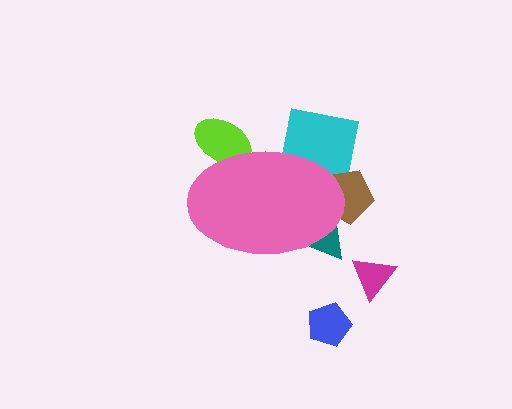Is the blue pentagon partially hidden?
No, the blue pentagon is fully visible.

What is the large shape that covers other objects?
A pink ellipse.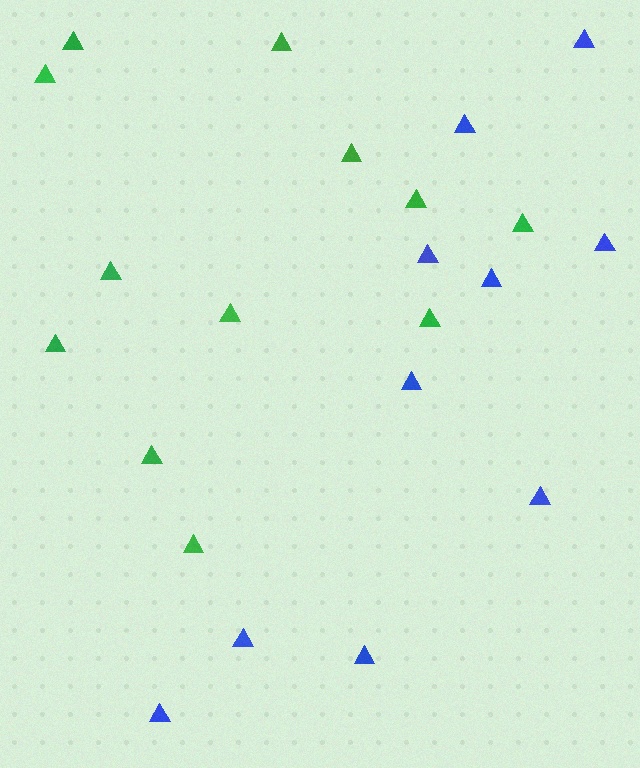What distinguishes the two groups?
There are 2 groups: one group of blue triangles (10) and one group of green triangles (12).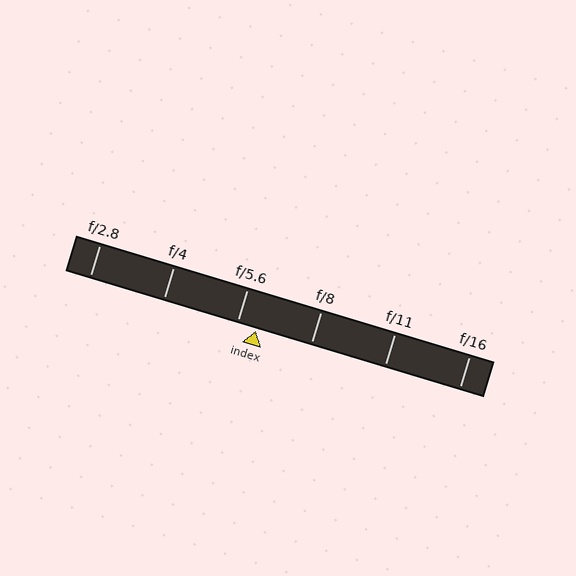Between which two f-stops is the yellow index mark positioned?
The index mark is between f/5.6 and f/8.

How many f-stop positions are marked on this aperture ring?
There are 6 f-stop positions marked.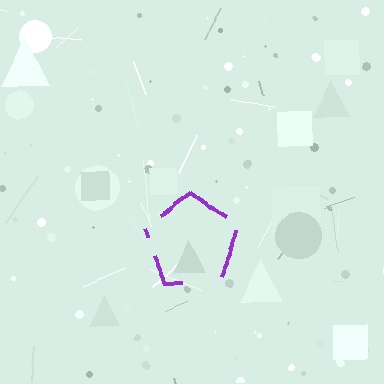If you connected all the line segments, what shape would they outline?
They would outline a pentagon.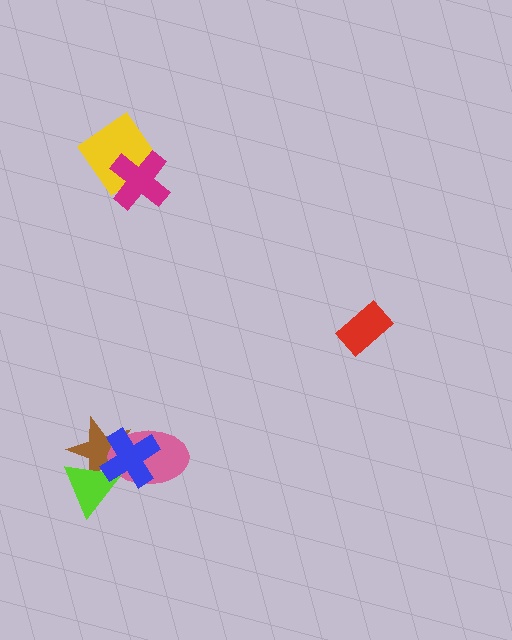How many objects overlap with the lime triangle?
3 objects overlap with the lime triangle.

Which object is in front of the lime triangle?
The blue cross is in front of the lime triangle.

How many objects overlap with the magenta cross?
1 object overlaps with the magenta cross.